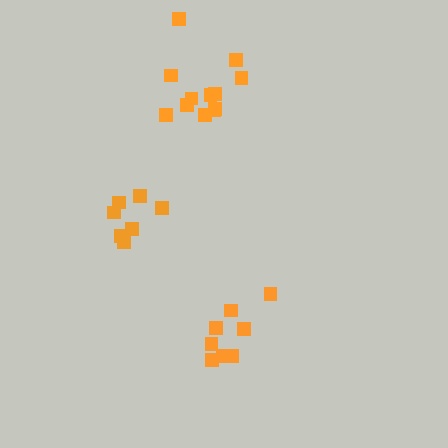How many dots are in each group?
Group 1: 12 dots, Group 2: 8 dots, Group 3: 7 dots (27 total).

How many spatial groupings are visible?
There are 3 spatial groupings.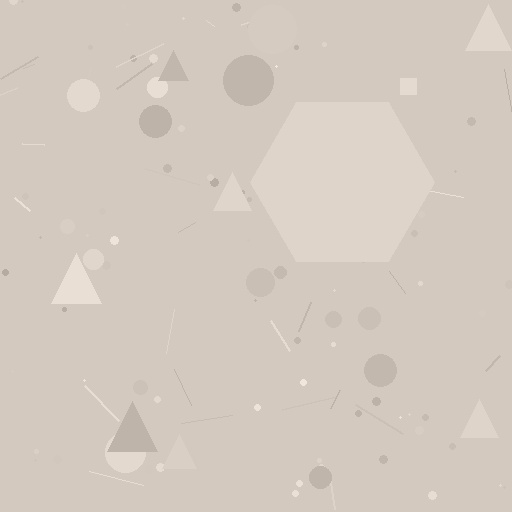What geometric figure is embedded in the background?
A hexagon is embedded in the background.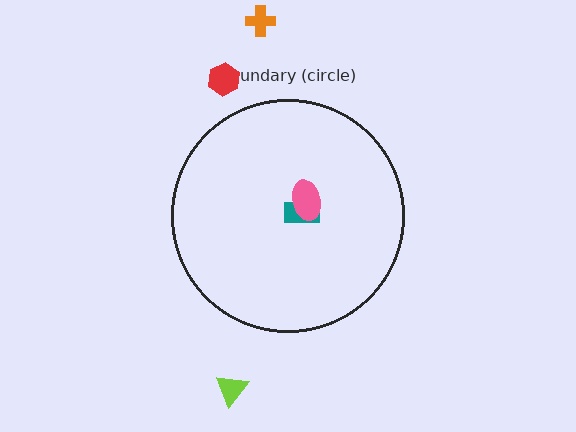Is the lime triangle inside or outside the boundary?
Outside.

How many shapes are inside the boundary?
2 inside, 3 outside.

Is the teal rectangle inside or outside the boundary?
Inside.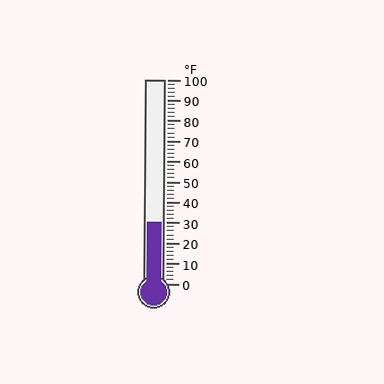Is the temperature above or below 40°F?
The temperature is below 40°F.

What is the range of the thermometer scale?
The thermometer scale ranges from 0°F to 100°F.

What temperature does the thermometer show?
The thermometer shows approximately 30°F.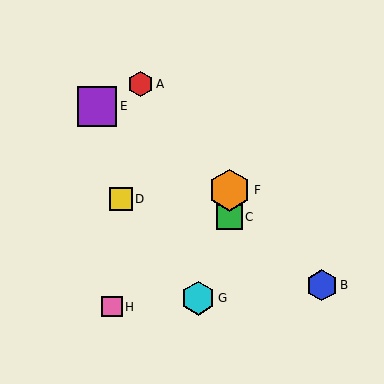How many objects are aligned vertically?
2 objects (C, F) are aligned vertically.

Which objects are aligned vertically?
Objects C, F are aligned vertically.